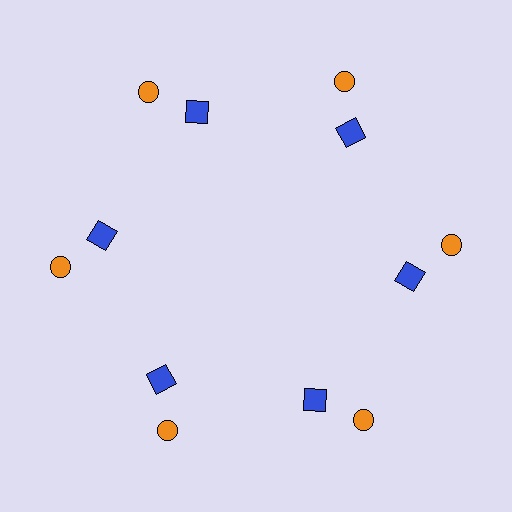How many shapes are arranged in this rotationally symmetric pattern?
There are 12 shapes, arranged in 6 groups of 2.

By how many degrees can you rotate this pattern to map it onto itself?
The pattern maps onto itself every 60 degrees of rotation.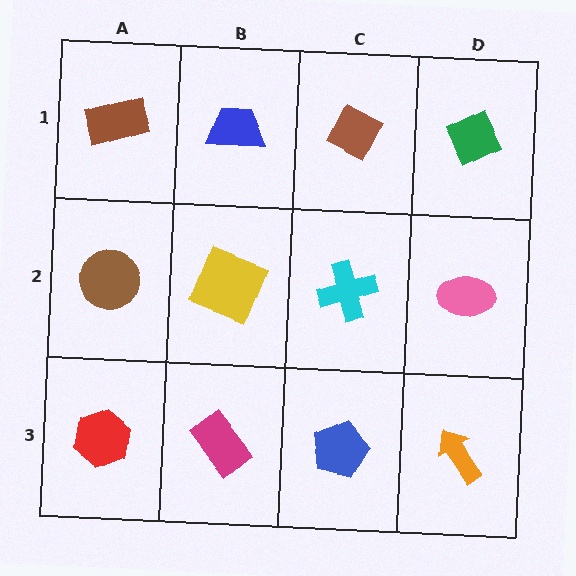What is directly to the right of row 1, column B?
A brown diamond.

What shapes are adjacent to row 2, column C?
A brown diamond (row 1, column C), a blue pentagon (row 3, column C), a yellow square (row 2, column B), a pink ellipse (row 2, column D).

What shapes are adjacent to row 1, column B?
A yellow square (row 2, column B), a brown rectangle (row 1, column A), a brown diamond (row 1, column C).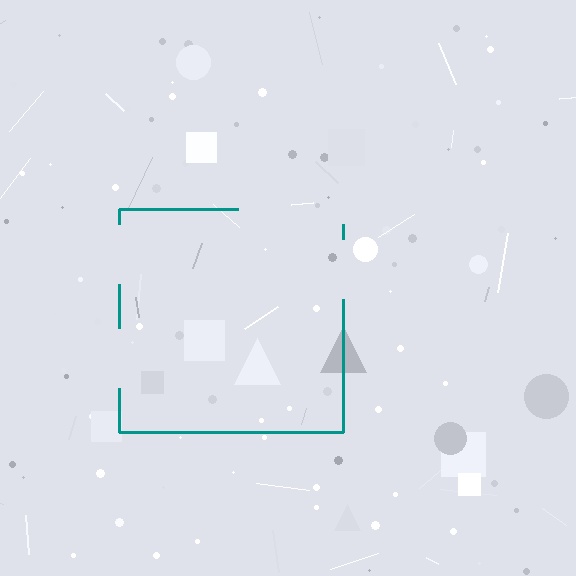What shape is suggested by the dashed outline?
The dashed outline suggests a square.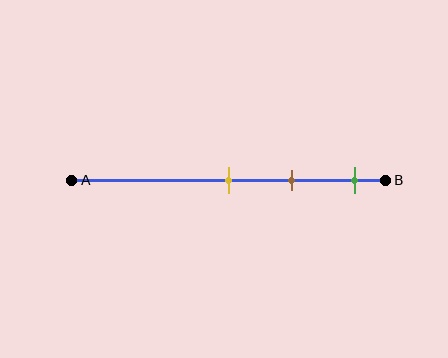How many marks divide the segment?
There are 3 marks dividing the segment.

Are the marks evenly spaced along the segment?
Yes, the marks are approximately evenly spaced.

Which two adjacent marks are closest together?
The yellow and brown marks are the closest adjacent pair.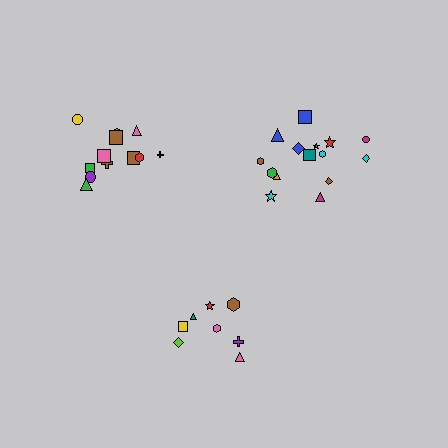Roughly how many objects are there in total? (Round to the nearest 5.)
Roughly 35 objects in total.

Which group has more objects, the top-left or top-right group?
The top-right group.